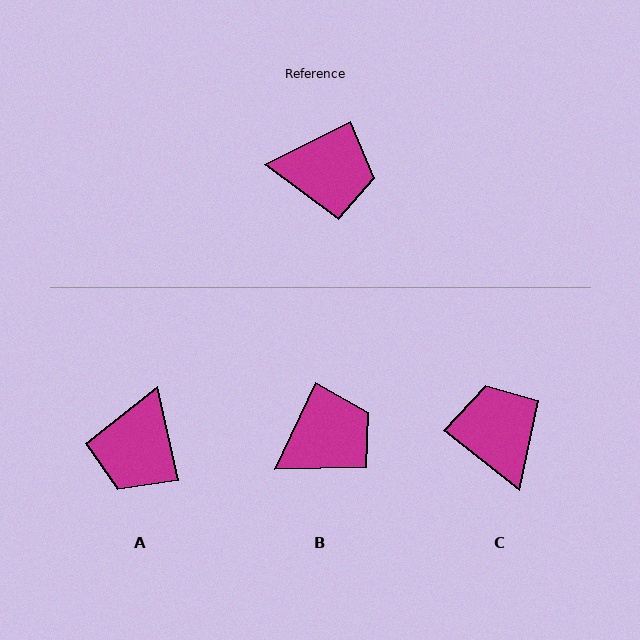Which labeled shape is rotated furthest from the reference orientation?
C, about 115 degrees away.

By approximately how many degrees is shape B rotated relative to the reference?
Approximately 38 degrees counter-clockwise.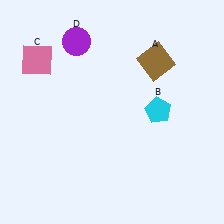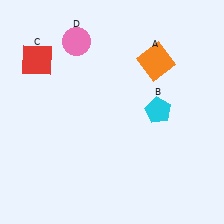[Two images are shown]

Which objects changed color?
A changed from brown to orange. C changed from pink to red. D changed from purple to pink.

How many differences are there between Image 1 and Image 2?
There are 3 differences between the two images.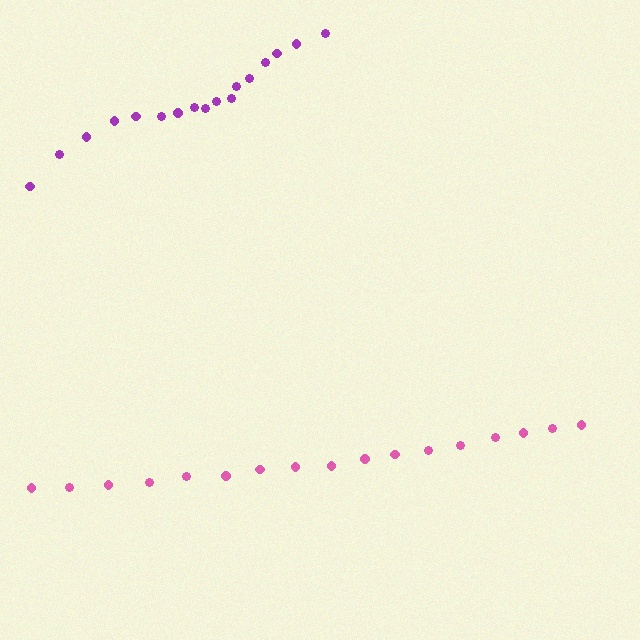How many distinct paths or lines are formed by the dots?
There are 2 distinct paths.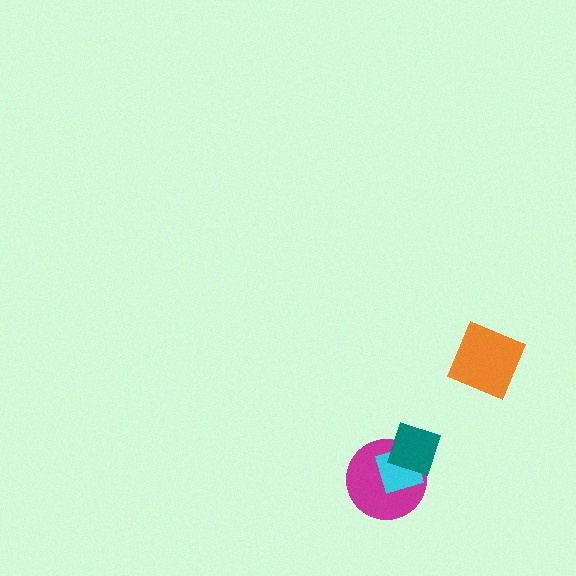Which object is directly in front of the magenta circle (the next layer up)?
The cyan diamond is directly in front of the magenta circle.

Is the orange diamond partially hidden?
No, no other shape covers it.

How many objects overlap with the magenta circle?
2 objects overlap with the magenta circle.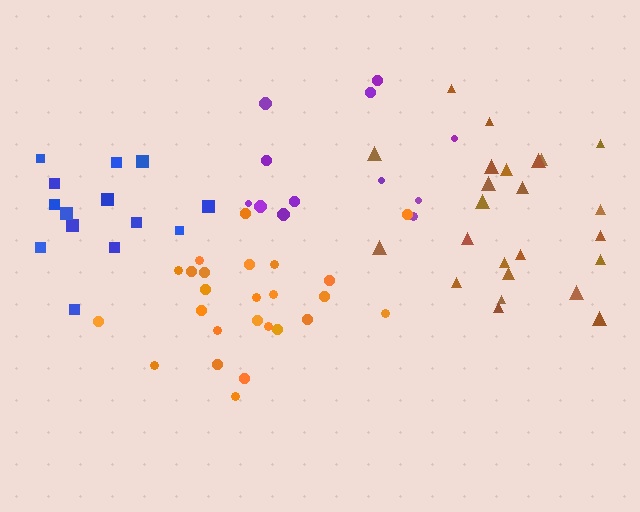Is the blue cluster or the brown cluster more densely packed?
Brown.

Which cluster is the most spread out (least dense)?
Blue.